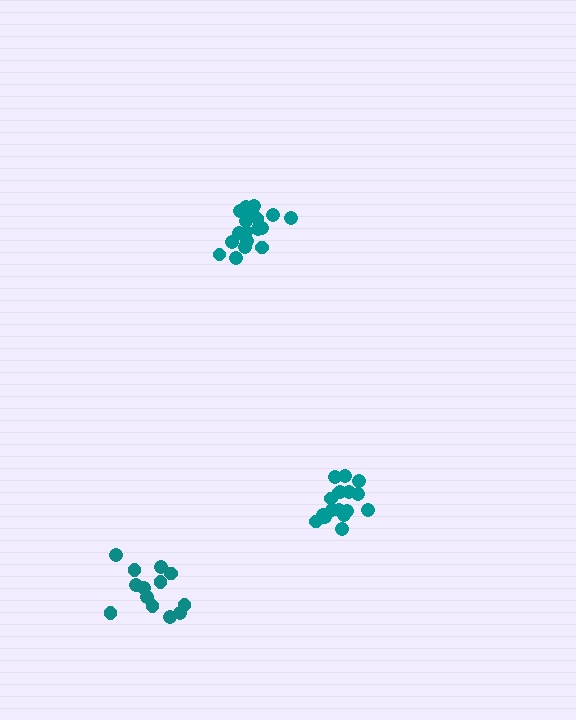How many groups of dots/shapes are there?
There are 3 groups.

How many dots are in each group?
Group 1: 17 dots, Group 2: 18 dots, Group 3: 13 dots (48 total).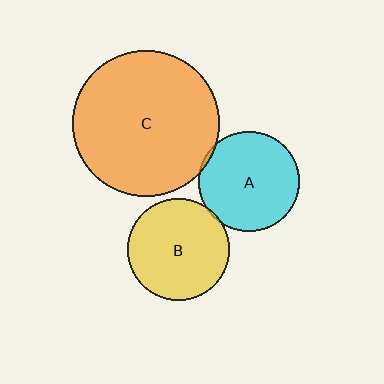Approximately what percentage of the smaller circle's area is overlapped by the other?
Approximately 5%.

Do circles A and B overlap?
Yes.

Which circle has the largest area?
Circle C (orange).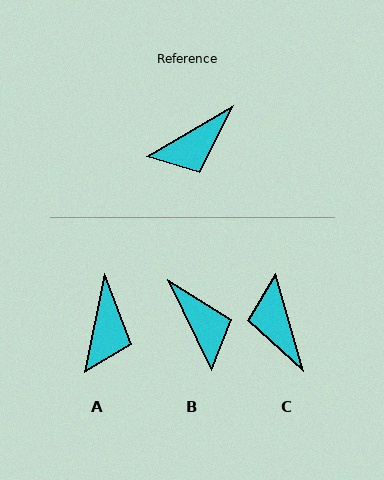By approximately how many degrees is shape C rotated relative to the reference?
Approximately 105 degrees clockwise.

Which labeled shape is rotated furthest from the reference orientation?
C, about 105 degrees away.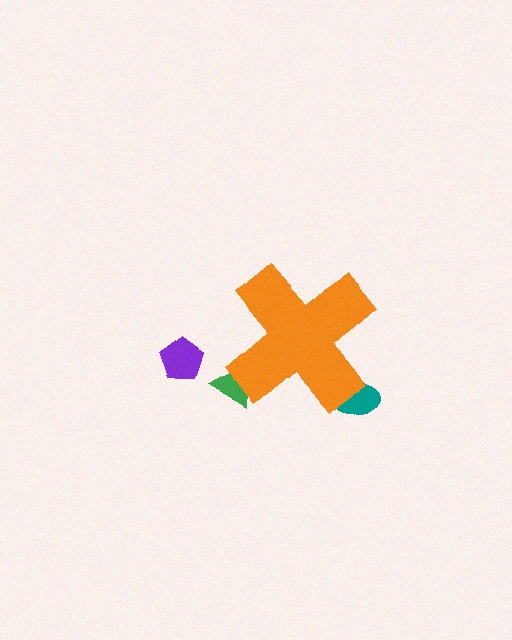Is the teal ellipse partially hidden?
Yes, the teal ellipse is partially hidden behind the orange cross.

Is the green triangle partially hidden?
Yes, the green triangle is partially hidden behind the orange cross.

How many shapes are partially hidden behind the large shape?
2 shapes are partially hidden.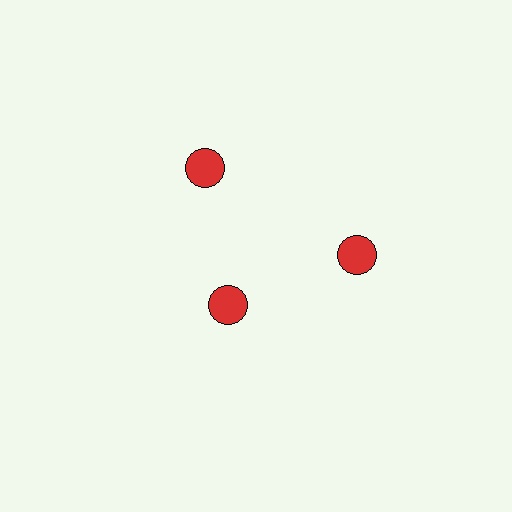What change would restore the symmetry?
The symmetry would be restored by moving it outward, back onto the ring so that all 3 circles sit at equal angles and equal distance from the center.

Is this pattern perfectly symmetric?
No. The 3 red circles are arranged in a ring, but one element near the 7 o'clock position is pulled inward toward the center, breaking the 3-fold rotational symmetry.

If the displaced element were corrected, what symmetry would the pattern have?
It would have 3-fold rotational symmetry — the pattern would map onto itself every 120 degrees.